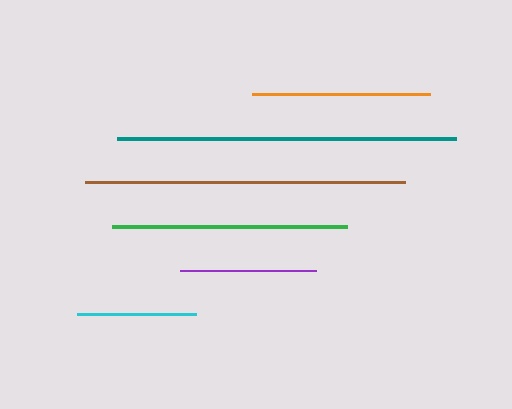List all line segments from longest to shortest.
From longest to shortest: teal, brown, green, orange, purple, cyan.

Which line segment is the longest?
The teal line is the longest at approximately 338 pixels.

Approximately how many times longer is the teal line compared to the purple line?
The teal line is approximately 2.5 times the length of the purple line.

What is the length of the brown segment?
The brown segment is approximately 320 pixels long.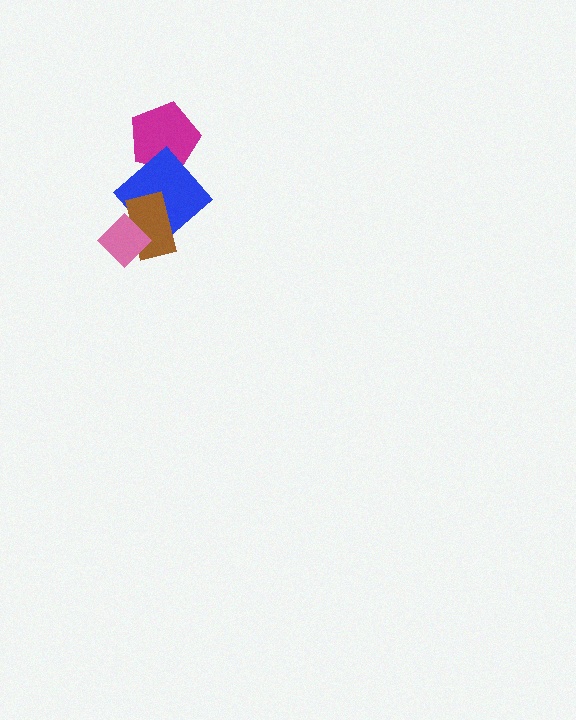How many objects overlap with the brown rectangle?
2 objects overlap with the brown rectangle.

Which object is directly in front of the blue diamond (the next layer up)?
The brown rectangle is directly in front of the blue diamond.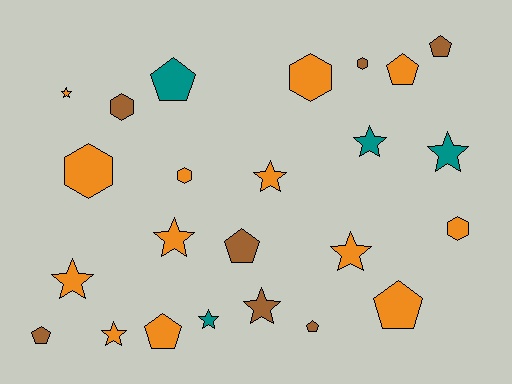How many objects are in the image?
There are 24 objects.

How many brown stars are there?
There is 1 brown star.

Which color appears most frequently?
Orange, with 13 objects.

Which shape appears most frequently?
Star, with 10 objects.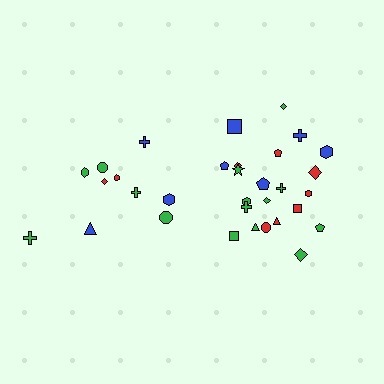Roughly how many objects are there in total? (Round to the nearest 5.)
Roughly 30 objects in total.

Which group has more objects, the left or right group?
The right group.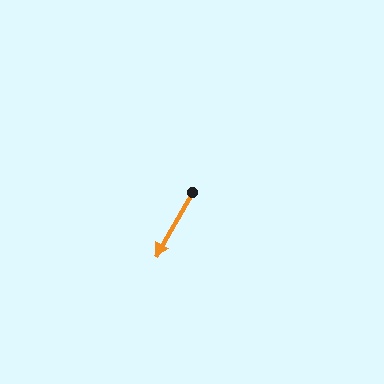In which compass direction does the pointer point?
Southwest.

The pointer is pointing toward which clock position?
Roughly 7 o'clock.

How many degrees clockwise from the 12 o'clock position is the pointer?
Approximately 209 degrees.